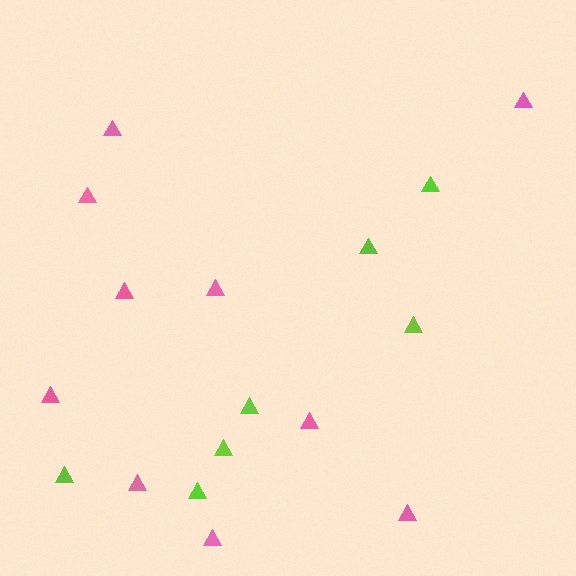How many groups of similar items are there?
There are 2 groups: one group of lime triangles (7) and one group of pink triangles (10).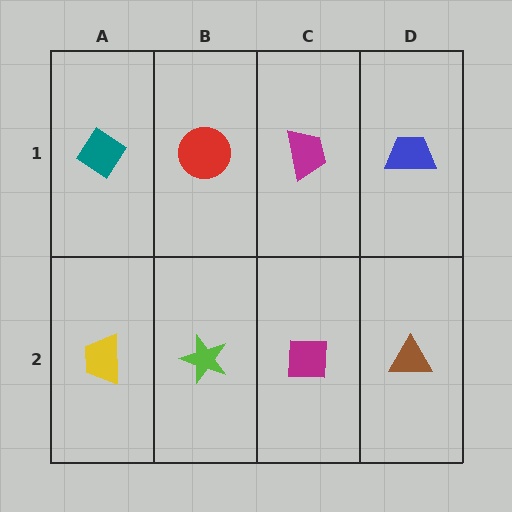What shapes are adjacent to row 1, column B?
A lime star (row 2, column B), a teal diamond (row 1, column A), a magenta trapezoid (row 1, column C).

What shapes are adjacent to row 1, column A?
A yellow trapezoid (row 2, column A), a red circle (row 1, column B).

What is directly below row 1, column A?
A yellow trapezoid.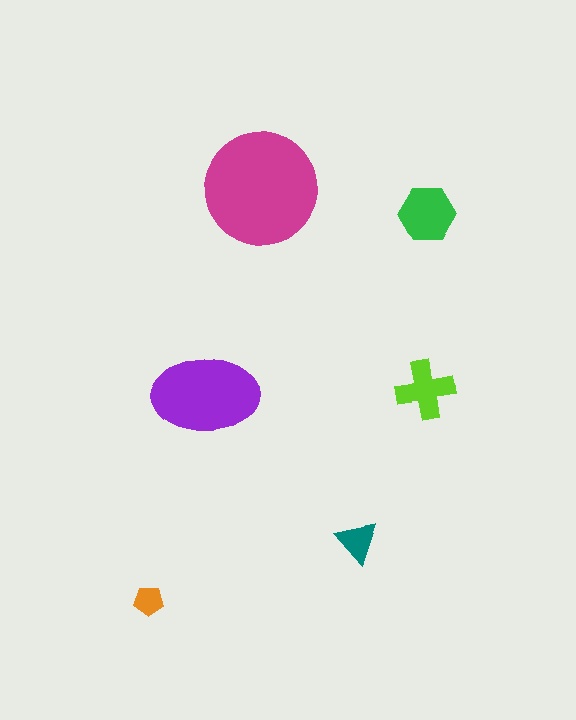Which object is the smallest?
The orange pentagon.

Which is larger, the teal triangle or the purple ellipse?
The purple ellipse.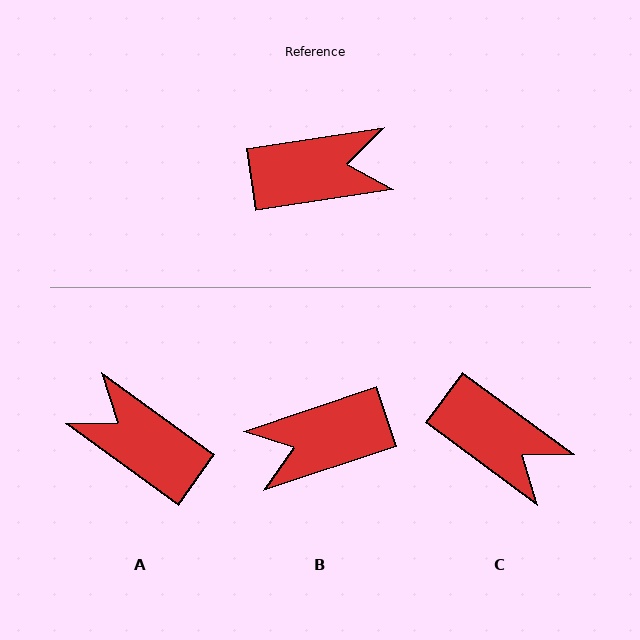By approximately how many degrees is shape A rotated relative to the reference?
Approximately 135 degrees counter-clockwise.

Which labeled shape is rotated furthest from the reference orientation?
B, about 170 degrees away.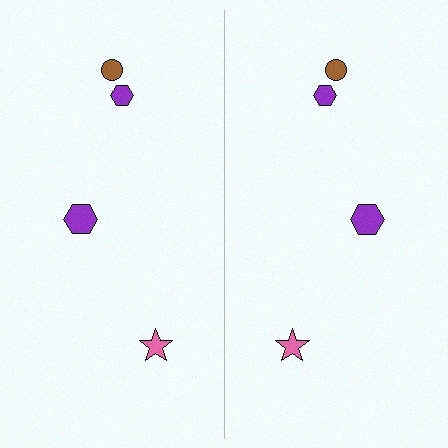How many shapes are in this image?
There are 8 shapes in this image.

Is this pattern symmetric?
Yes, this pattern has bilateral (reflection) symmetry.